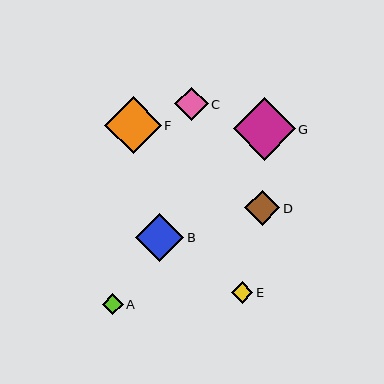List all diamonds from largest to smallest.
From largest to smallest: G, F, B, D, C, E, A.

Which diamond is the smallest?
Diamond A is the smallest with a size of approximately 21 pixels.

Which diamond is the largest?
Diamond G is the largest with a size of approximately 62 pixels.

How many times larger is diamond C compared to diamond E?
Diamond C is approximately 1.6 times the size of diamond E.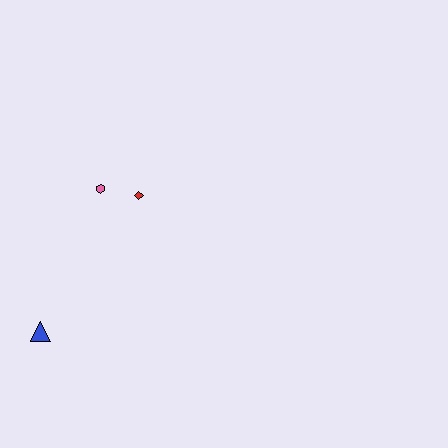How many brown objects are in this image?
There are no brown objects.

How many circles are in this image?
There are no circles.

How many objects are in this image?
There are 3 objects.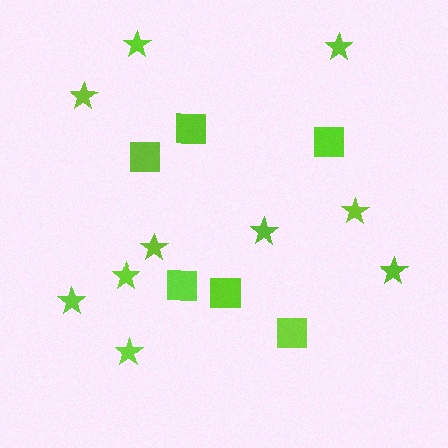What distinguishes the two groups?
There are 2 groups: one group of squares (6) and one group of stars (10).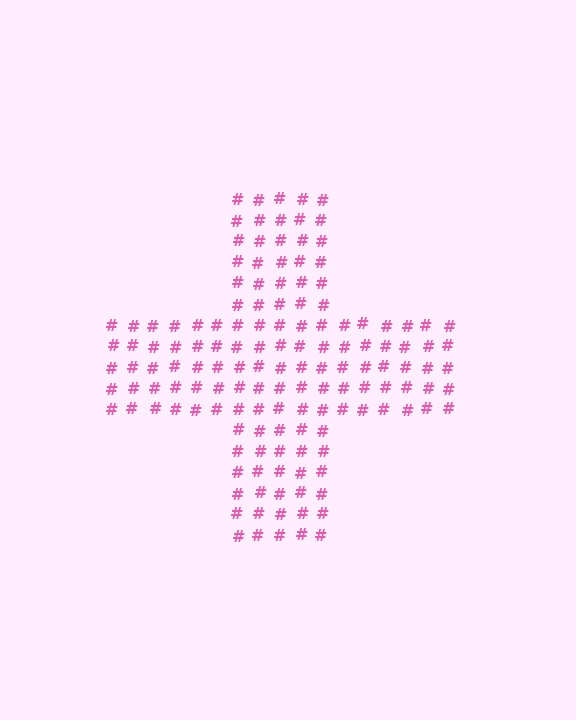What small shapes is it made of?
It is made of small hash symbols.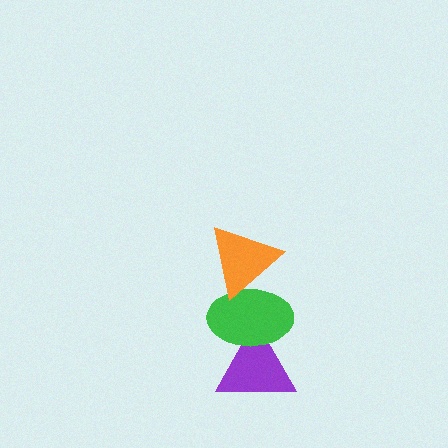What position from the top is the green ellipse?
The green ellipse is 2nd from the top.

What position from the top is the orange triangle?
The orange triangle is 1st from the top.